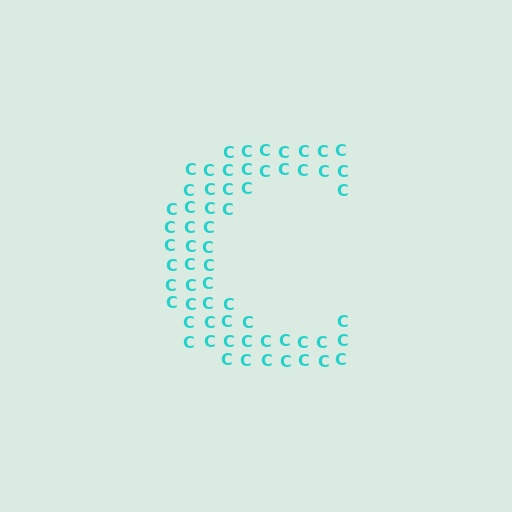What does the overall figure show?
The overall figure shows the letter C.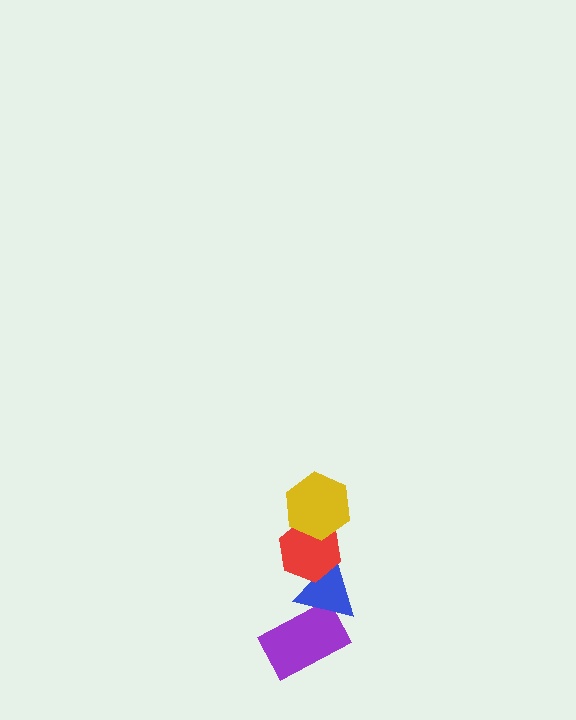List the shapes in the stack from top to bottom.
From top to bottom: the yellow hexagon, the red hexagon, the blue triangle, the purple rectangle.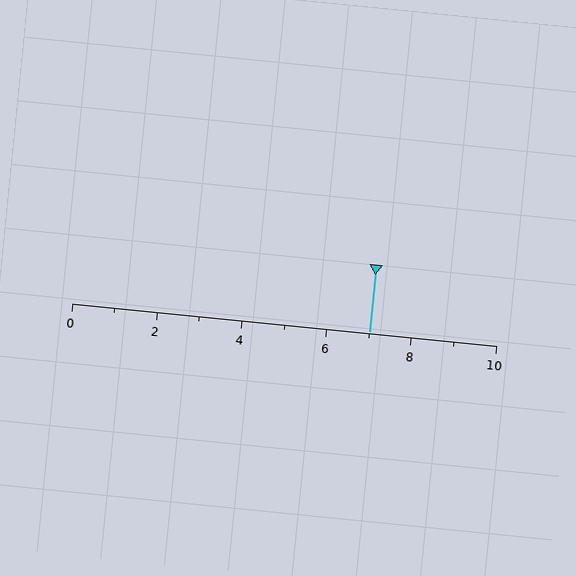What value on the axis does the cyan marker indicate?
The marker indicates approximately 7.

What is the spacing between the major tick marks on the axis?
The major ticks are spaced 2 apart.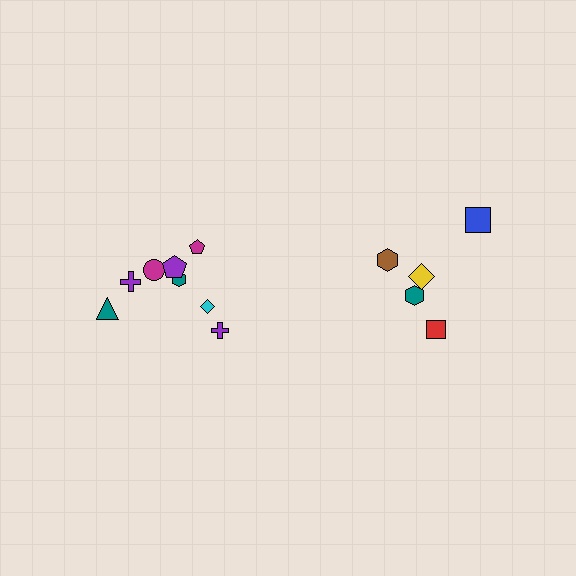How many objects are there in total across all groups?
There are 13 objects.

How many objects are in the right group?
There are 5 objects.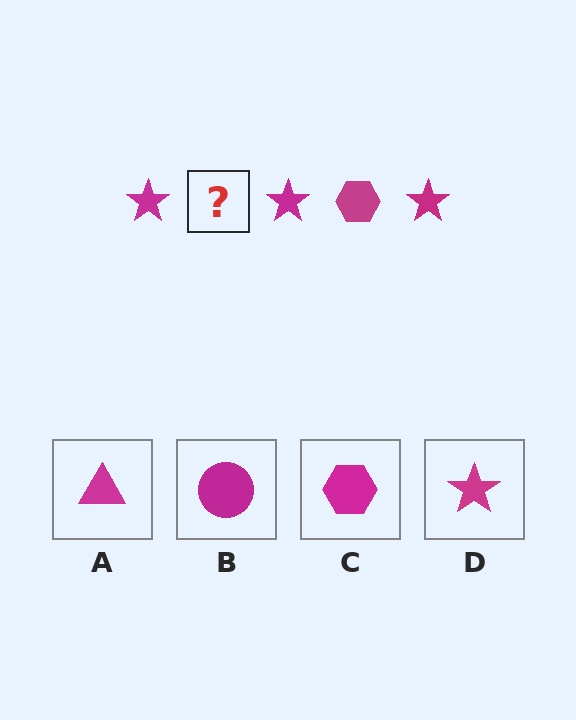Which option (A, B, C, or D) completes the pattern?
C.